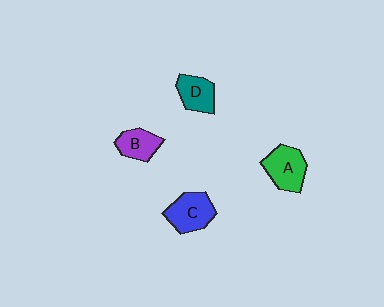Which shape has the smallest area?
Shape B (purple).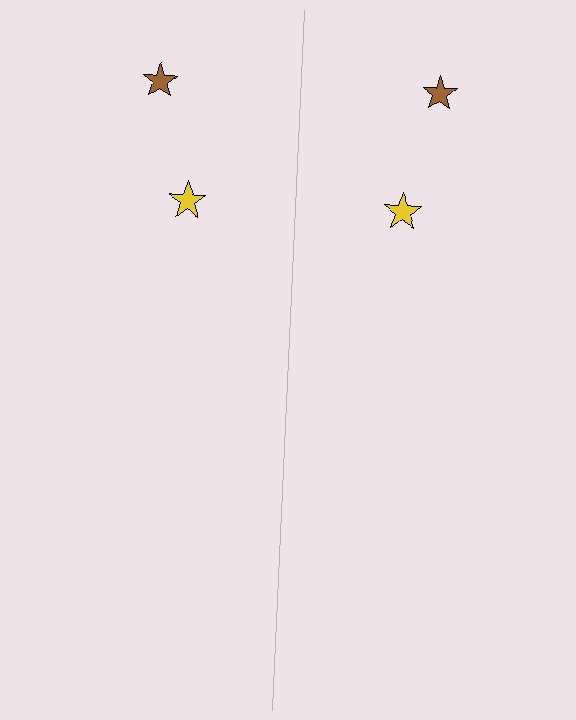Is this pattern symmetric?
Yes, this pattern has bilateral (reflection) symmetry.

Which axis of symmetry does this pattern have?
The pattern has a vertical axis of symmetry running through the center of the image.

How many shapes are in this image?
There are 4 shapes in this image.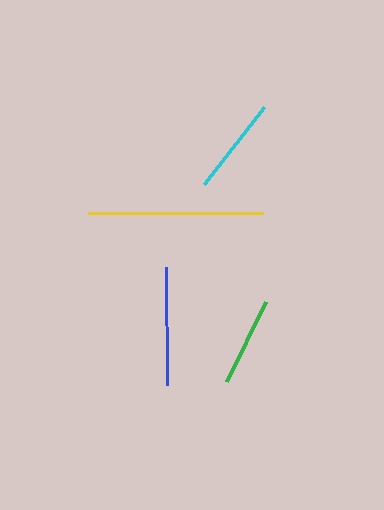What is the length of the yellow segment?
The yellow segment is approximately 175 pixels long.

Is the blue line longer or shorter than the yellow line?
The yellow line is longer than the blue line.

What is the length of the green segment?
The green segment is approximately 89 pixels long.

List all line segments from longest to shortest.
From longest to shortest: yellow, blue, cyan, green.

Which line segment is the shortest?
The green line is the shortest at approximately 89 pixels.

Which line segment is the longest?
The yellow line is the longest at approximately 175 pixels.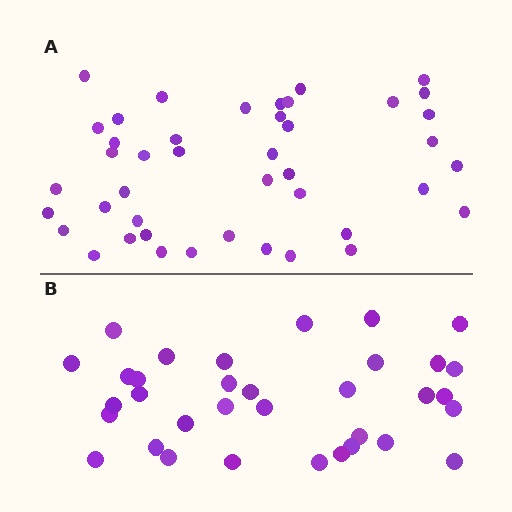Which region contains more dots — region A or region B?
Region A (the top region) has more dots.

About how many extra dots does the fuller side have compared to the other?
Region A has roughly 8 or so more dots than region B.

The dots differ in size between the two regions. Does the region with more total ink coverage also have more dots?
No. Region B has more total ink coverage because its dots are larger, but region A actually contains more individual dots. Total area can be misleading — the number of items is what matters here.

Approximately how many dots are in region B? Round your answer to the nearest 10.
About 30 dots. (The exact count is 34, which rounds to 30.)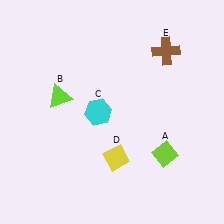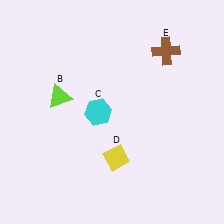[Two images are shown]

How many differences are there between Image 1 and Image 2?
There is 1 difference between the two images.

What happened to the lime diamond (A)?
The lime diamond (A) was removed in Image 2. It was in the bottom-right area of Image 1.